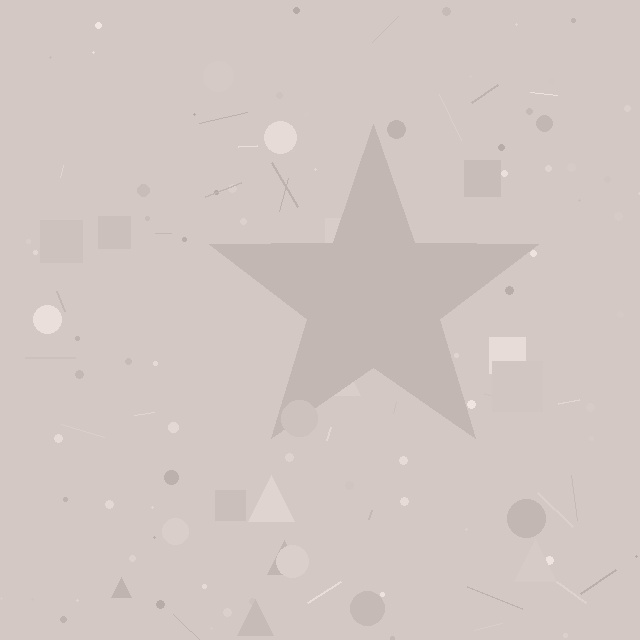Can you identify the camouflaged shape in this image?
The camouflaged shape is a star.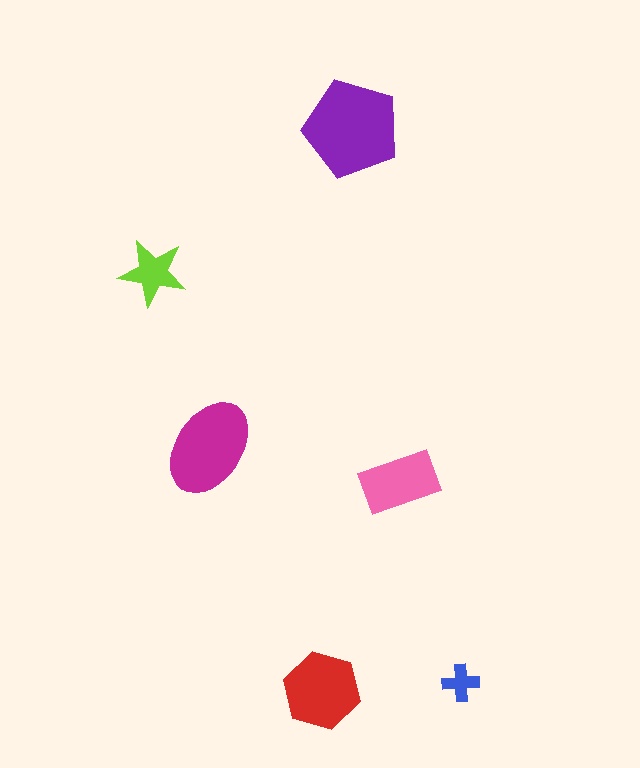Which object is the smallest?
The blue cross.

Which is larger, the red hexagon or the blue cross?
The red hexagon.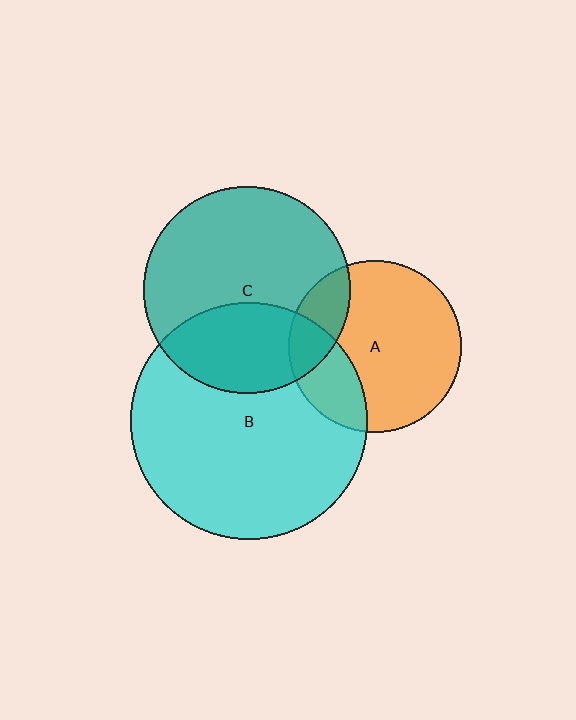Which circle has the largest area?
Circle B (cyan).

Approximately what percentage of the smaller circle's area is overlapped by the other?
Approximately 25%.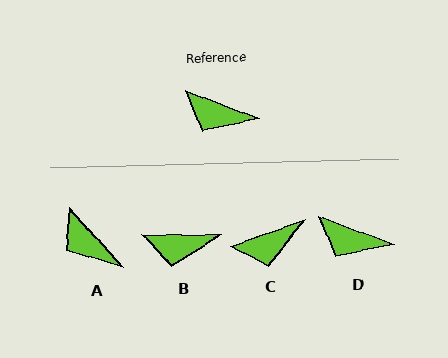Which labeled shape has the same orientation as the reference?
D.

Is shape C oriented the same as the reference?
No, it is off by about 40 degrees.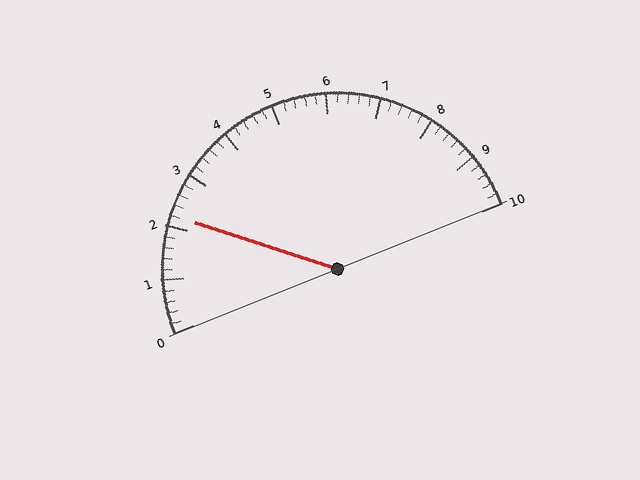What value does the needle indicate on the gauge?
The needle indicates approximately 2.2.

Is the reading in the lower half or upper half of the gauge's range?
The reading is in the lower half of the range (0 to 10).